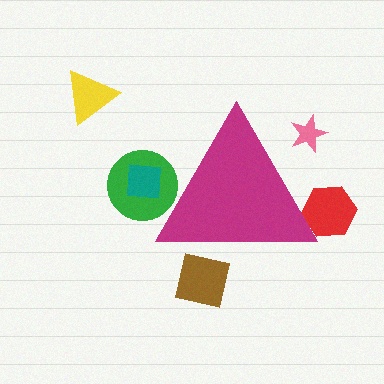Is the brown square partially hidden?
Yes, the brown square is partially hidden behind the magenta triangle.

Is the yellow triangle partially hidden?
No, the yellow triangle is fully visible.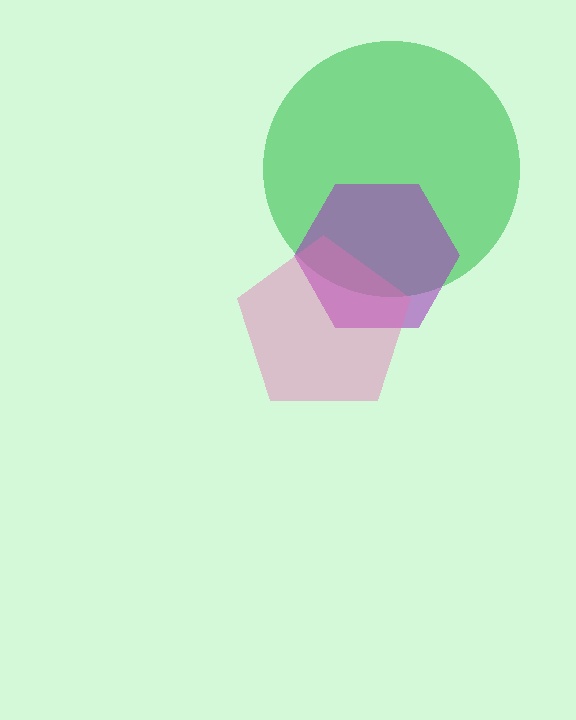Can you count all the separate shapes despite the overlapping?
Yes, there are 3 separate shapes.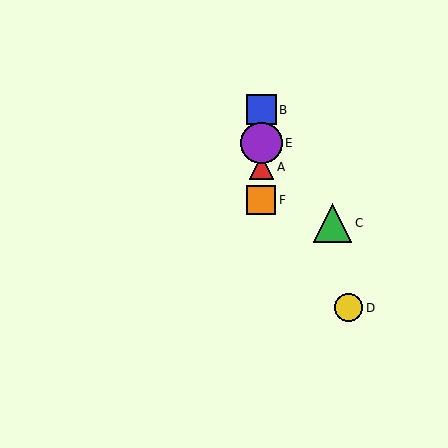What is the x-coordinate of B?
Object B is at x≈261.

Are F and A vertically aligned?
Yes, both are at x≈261.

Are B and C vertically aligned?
No, B is at x≈261 and C is at x≈333.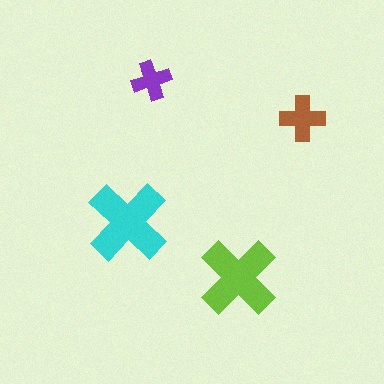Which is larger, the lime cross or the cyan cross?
The cyan one.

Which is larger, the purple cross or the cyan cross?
The cyan one.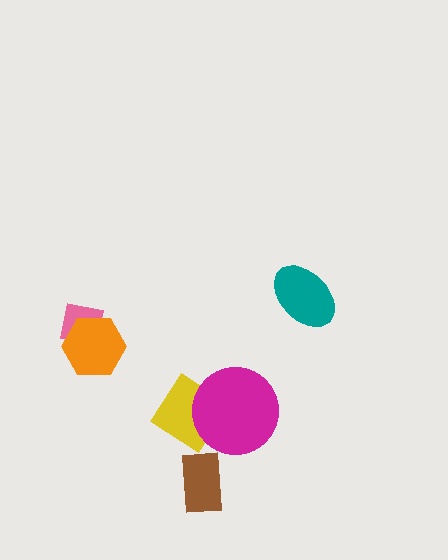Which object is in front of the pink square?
The orange hexagon is in front of the pink square.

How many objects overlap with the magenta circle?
1 object overlaps with the magenta circle.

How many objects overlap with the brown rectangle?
0 objects overlap with the brown rectangle.